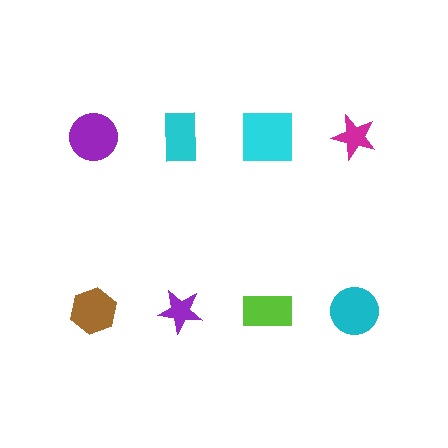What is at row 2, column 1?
A brown hexagon.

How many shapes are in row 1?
4 shapes.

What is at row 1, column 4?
A magenta star.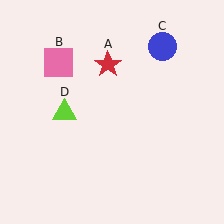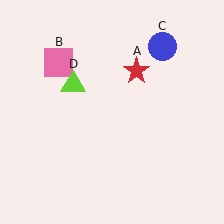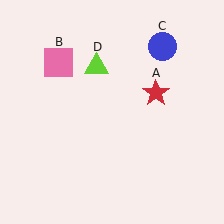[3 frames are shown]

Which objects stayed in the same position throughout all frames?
Pink square (object B) and blue circle (object C) remained stationary.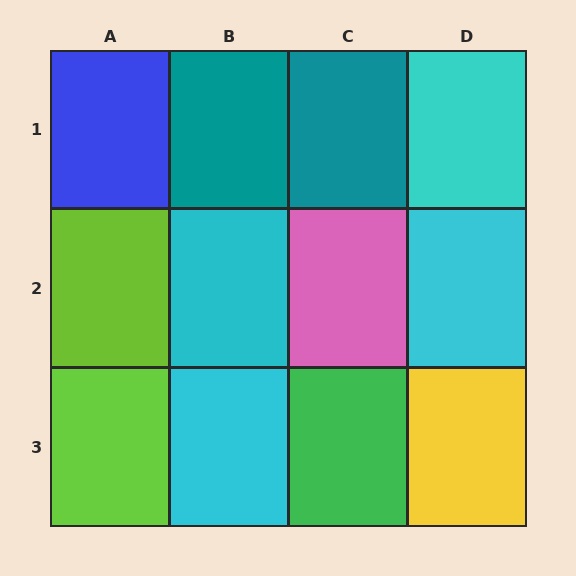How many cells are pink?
1 cell is pink.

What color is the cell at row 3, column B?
Cyan.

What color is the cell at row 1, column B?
Teal.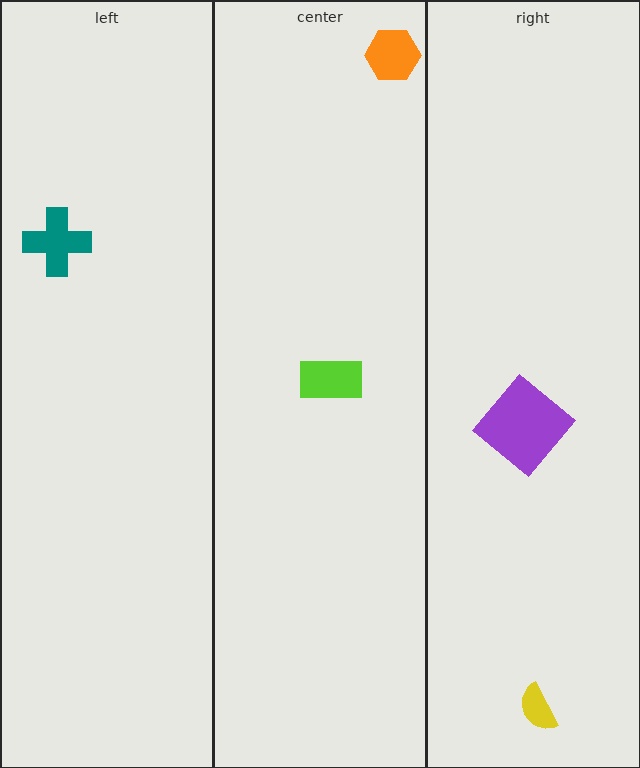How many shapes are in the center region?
2.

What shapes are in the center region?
The orange hexagon, the lime rectangle.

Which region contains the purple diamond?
The right region.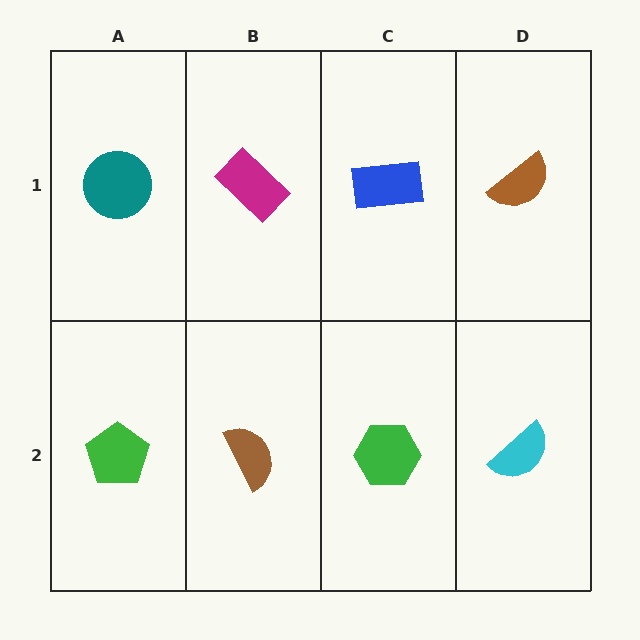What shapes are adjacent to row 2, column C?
A blue rectangle (row 1, column C), a brown semicircle (row 2, column B), a cyan semicircle (row 2, column D).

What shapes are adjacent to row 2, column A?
A teal circle (row 1, column A), a brown semicircle (row 2, column B).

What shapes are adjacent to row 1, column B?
A brown semicircle (row 2, column B), a teal circle (row 1, column A), a blue rectangle (row 1, column C).